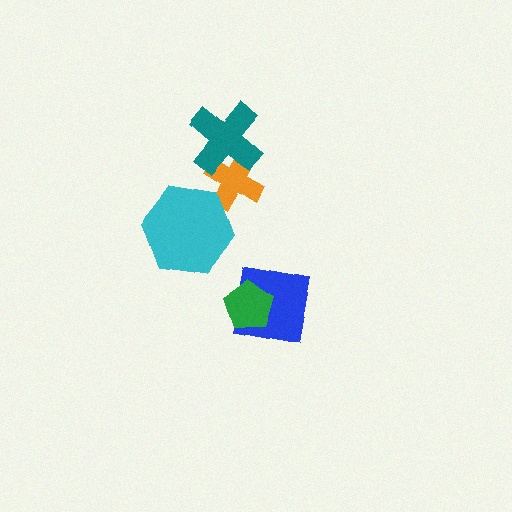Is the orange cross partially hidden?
Yes, it is partially covered by another shape.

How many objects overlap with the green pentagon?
1 object overlaps with the green pentagon.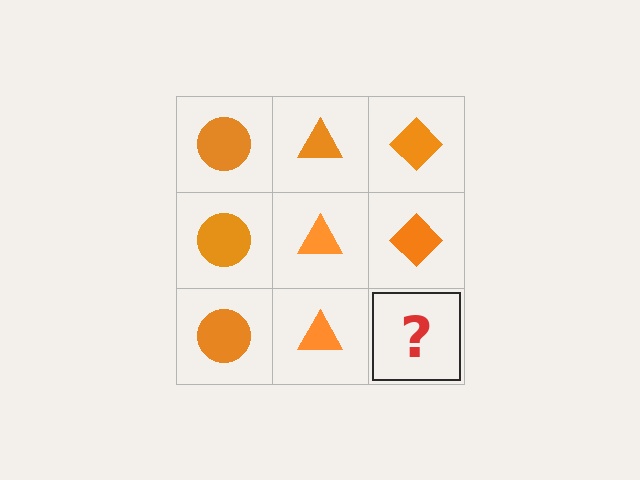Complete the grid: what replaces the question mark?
The question mark should be replaced with an orange diamond.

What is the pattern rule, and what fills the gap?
The rule is that each column has a consistent shape. The gap should be filled with an orange diamond.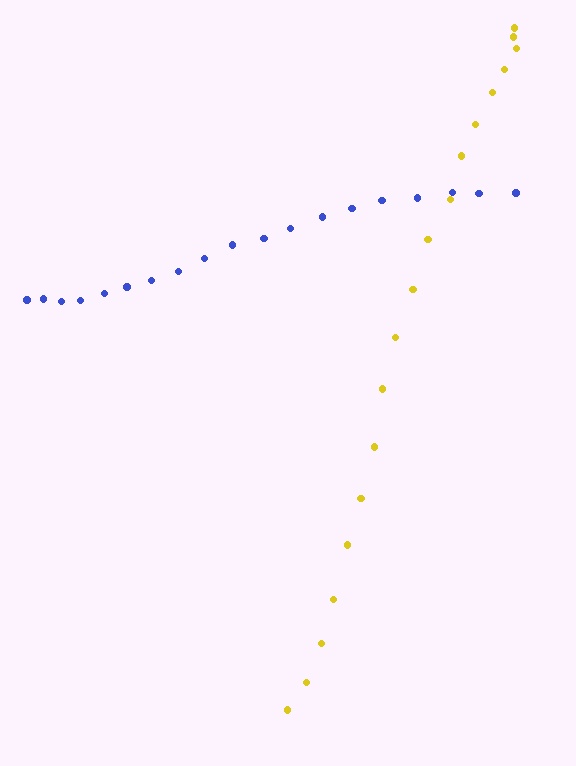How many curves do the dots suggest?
There are 2 distinct paths.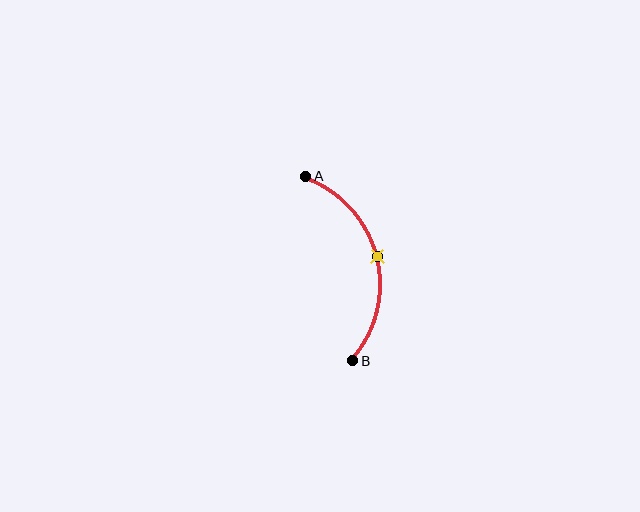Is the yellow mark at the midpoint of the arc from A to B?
Yes. The yellow mark lies on the arc at equal arc-length from both A and B — it is the arc midpoint.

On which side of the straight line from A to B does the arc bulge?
The arc bulges to the right of the straight line connecting A and B.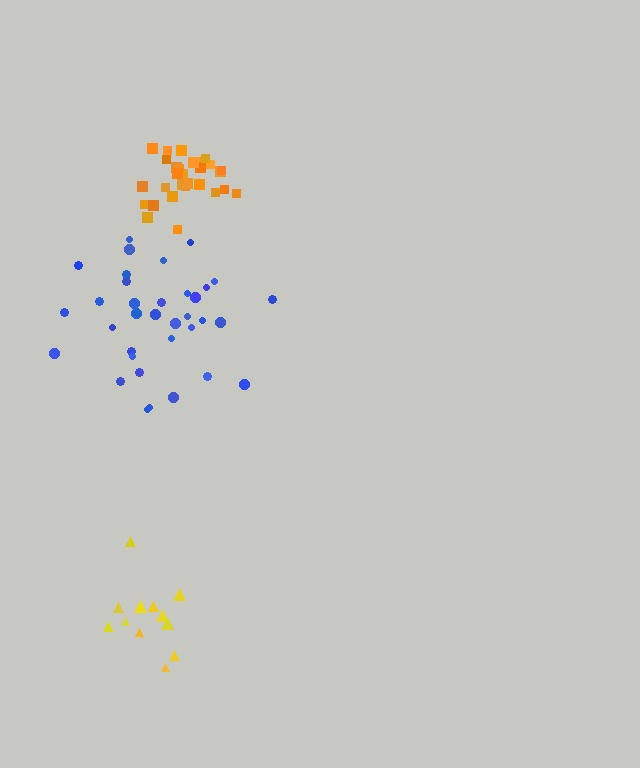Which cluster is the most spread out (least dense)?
Yellow.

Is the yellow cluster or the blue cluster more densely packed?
Blue.